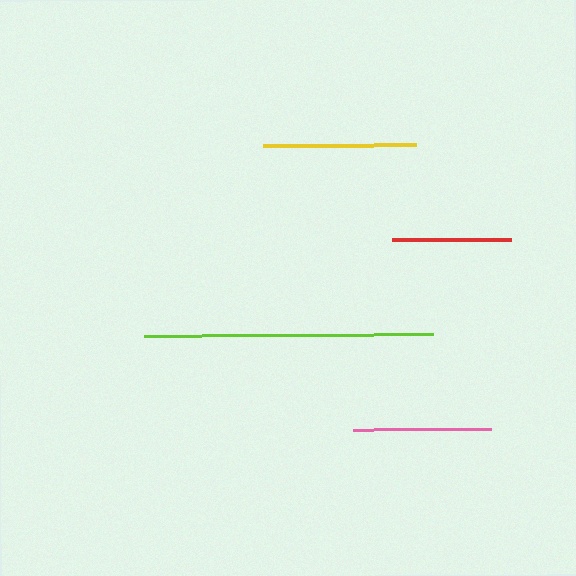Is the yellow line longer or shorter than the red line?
The yellow line is longer than the red line.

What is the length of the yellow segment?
The yellow segment is approximately 153 pixels long.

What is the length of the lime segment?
The lime segment is approximately 289 pixels long.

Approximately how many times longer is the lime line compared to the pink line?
The lime line is approximately 2.1 times the length of the pink line.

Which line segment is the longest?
The lime line is the longest at approximately 289 pixels.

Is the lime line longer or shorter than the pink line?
The lime line is longer than the pink line.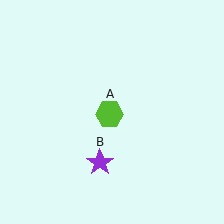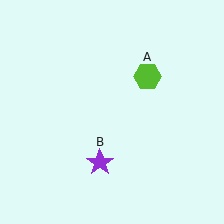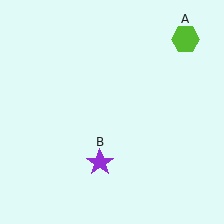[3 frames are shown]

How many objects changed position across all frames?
1 object changed position: lime hexagon (object A).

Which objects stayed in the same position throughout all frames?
Purple star (object B) remained stationary.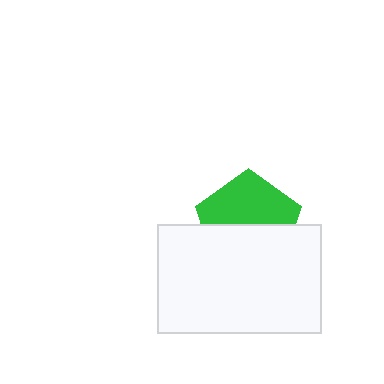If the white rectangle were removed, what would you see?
You would see the complete green pentagon.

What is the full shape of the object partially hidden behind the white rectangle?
The partially hidden object is a green pentagon.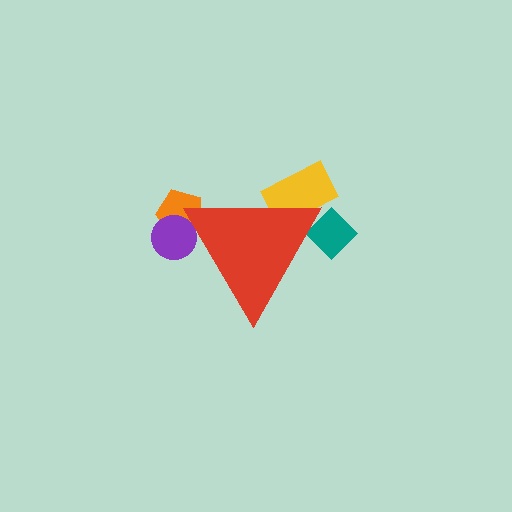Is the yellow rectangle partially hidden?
Yes, the yellow rectangle is partially hidden behind the red triangle.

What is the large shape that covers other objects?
A red triangle.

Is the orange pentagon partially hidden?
Yes, the orange pentagon is partially hidden behind the red triangle.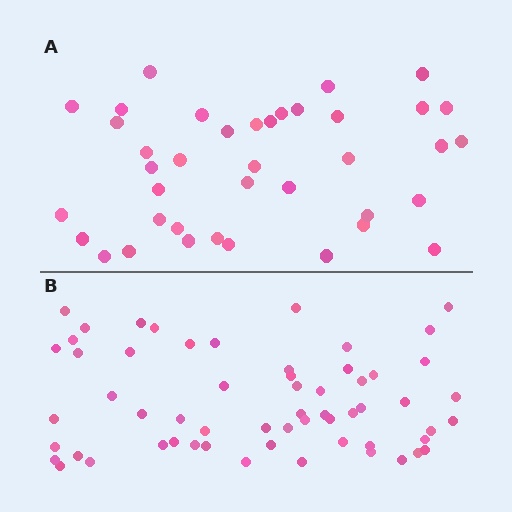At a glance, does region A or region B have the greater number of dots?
Region B (the bottom region) has more dots.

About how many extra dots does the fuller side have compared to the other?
Region B has approximately 20 more dots than region A.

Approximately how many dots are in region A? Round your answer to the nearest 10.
About 40 dots. (The exact count is 39, which rounds to 40.)